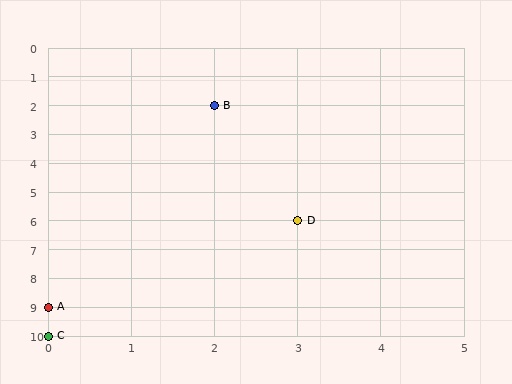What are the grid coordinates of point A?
Point A is at grid coordinates (0, 9).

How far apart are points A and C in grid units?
Points A and C are 1 row apart.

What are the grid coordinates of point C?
Point C is at grid coordinates (0, 10).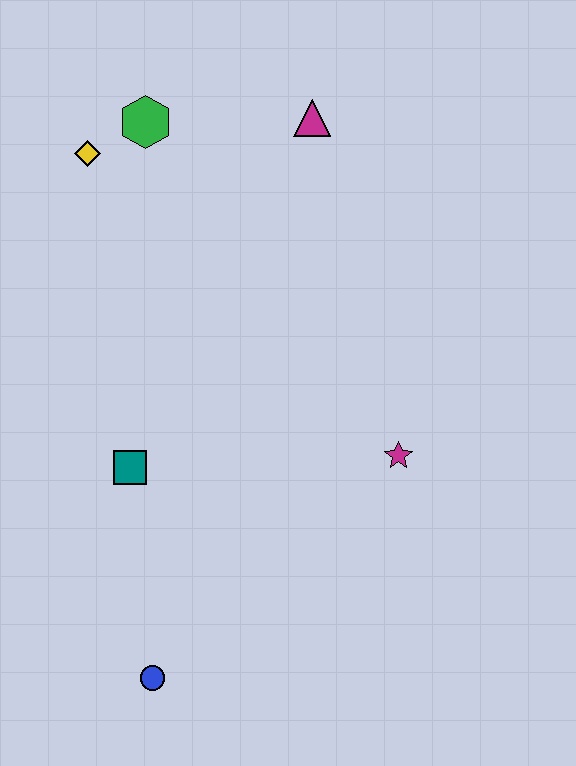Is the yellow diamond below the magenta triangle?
Yes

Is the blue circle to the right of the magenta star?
No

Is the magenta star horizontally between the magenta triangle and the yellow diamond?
No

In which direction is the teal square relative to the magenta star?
The teal square is to the left of the magenta star.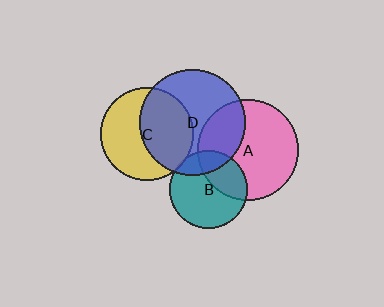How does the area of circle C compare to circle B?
Approximately 1.4 times.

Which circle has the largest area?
Circle D (blue).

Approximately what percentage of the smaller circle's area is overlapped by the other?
Approximately 50%.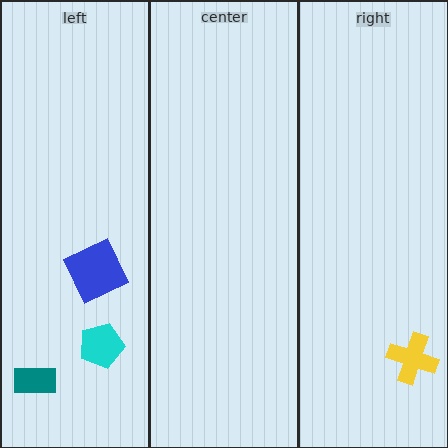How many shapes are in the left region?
3.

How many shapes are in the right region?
1.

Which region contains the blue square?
The left region.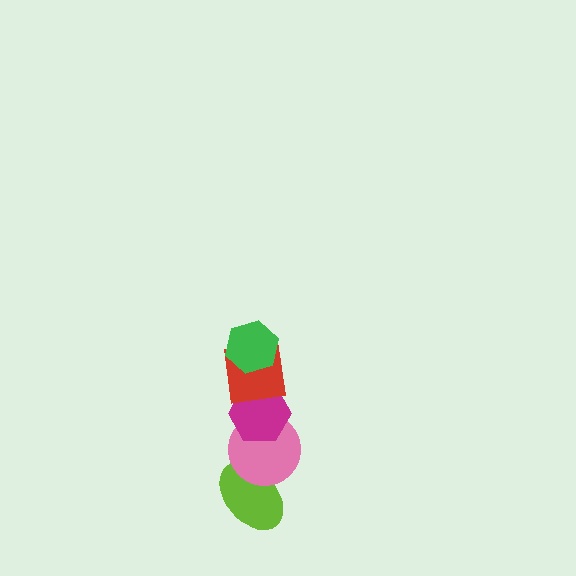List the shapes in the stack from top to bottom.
From top to bottom: the green hexagon, the red square, the magenta hexagon, the pink circle, the lime ellipse.